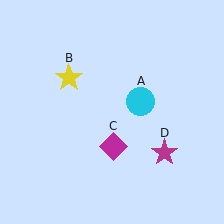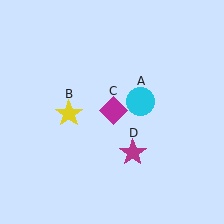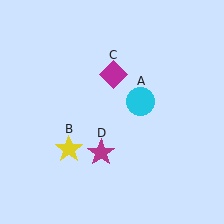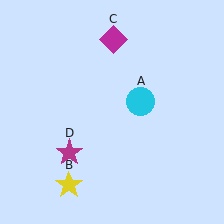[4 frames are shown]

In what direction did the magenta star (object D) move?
The magenta star (object D) moved left.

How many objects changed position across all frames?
3 objects changed position: yellow star (object B), magenta diamond (object C), magenta star (object D).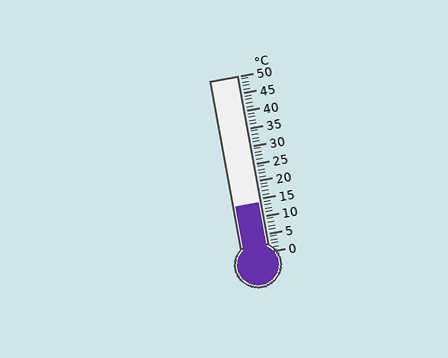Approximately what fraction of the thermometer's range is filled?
The thermometer is filled to approximately 30% of its range.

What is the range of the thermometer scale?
The thermometer scale ranges from 0°C to 50°C.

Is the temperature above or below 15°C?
The temperature is below 15°C.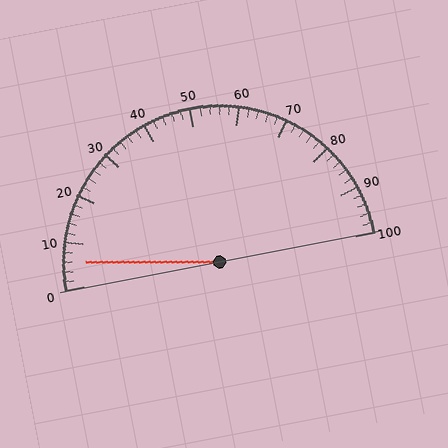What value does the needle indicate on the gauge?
The needle indicates approximately 6.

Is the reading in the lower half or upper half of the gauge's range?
The reading is in the lower half of the range (0 to 100).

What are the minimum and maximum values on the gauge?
The gauge ranges from 0 to 100.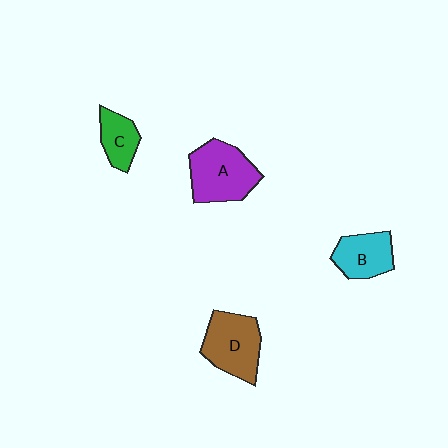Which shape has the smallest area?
Shape C (green).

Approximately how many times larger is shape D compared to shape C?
Approximately 1.8 times.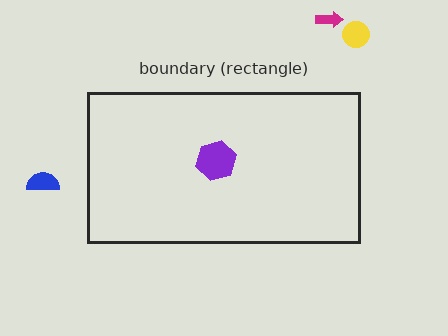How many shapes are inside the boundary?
1 inside, 3 outside.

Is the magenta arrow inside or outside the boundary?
Outside.